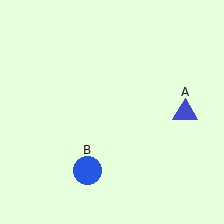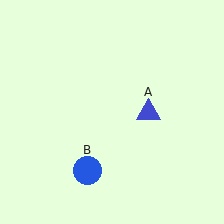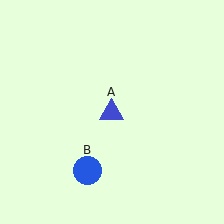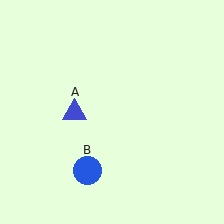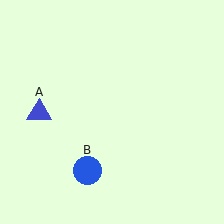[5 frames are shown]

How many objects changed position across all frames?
1 object changed position: blue triangle (object A).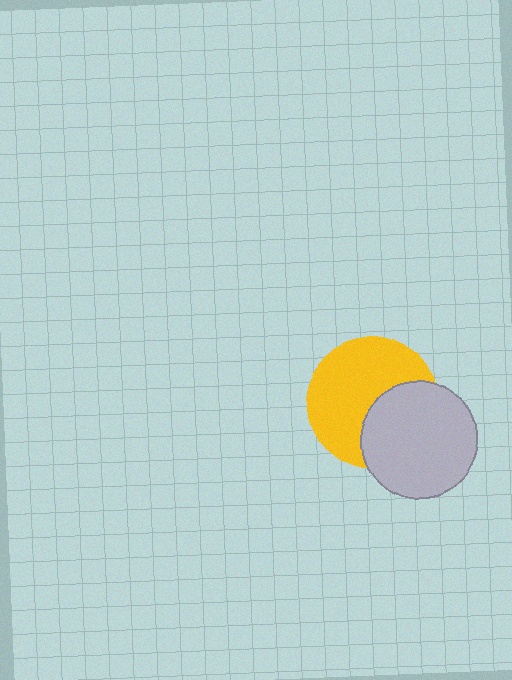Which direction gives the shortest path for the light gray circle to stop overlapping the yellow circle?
Moving toward the lower-right gives the shortest separation.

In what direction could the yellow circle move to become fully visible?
The yellow circle could move toward the upper-left. That would shift it out from behind the light gray circle entirely.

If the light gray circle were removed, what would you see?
You would see the complete yellow circle.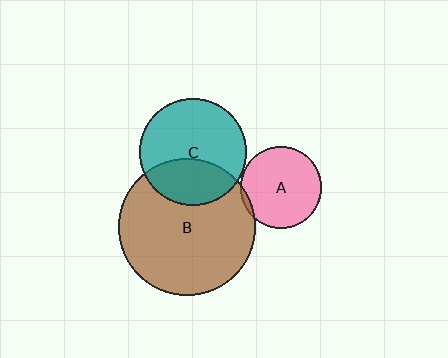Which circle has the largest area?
Circle B (brown).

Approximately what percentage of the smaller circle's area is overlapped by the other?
Approximately 5%.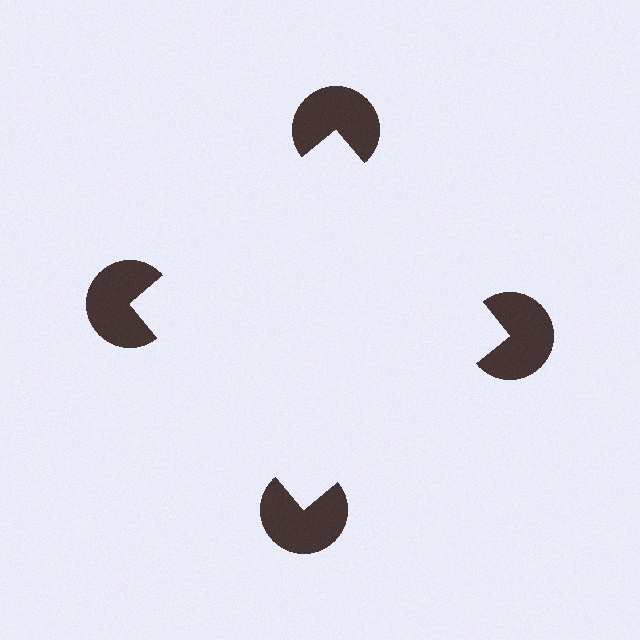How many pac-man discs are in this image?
There are 4 — one at each vertex of the illusory square.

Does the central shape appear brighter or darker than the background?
It typically appears slightly brighter than the background, even though no actual brightness change is drawn.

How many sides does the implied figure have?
4 sides.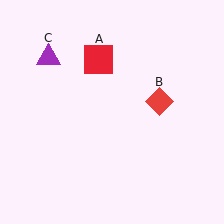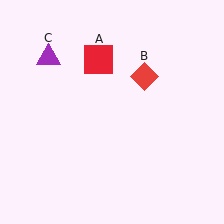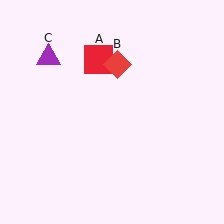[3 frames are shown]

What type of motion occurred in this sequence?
The red diamond (object B) rotated counterclockwise around the center of the scene.